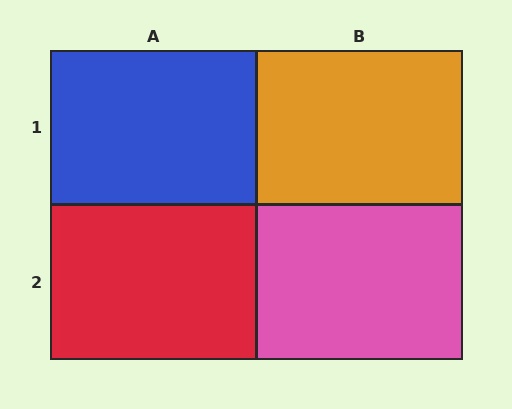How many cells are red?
1 cell is red.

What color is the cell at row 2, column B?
Pink.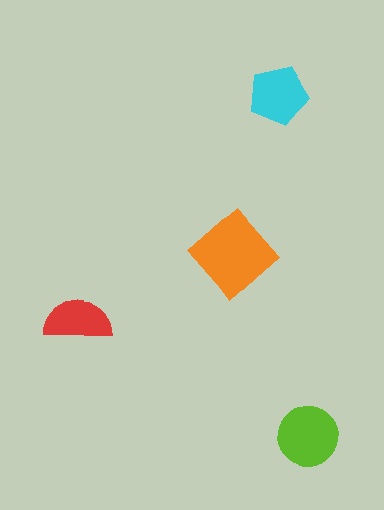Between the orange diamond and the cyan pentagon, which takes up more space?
The orange diamond.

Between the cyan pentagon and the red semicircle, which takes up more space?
The cyan pentagon.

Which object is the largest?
The orange diamond.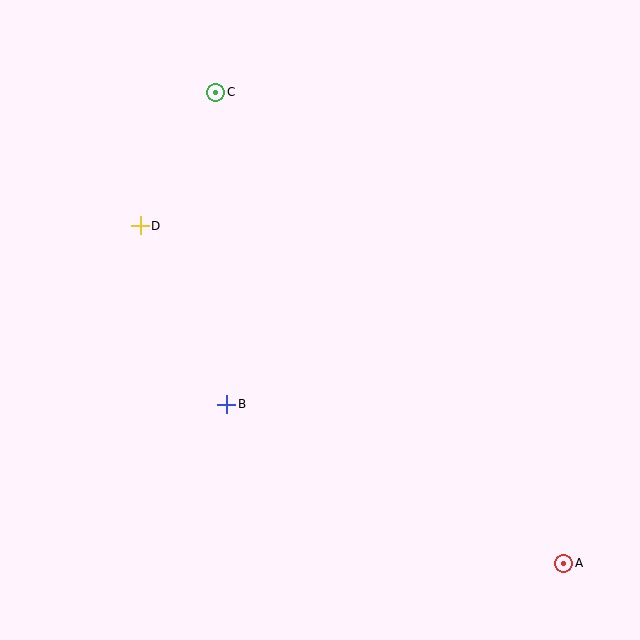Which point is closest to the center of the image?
Point B at (227, 404) is closest to the center.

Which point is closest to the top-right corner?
Point C is closest to the top-right corner.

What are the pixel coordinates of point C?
Point C is at (216, 92).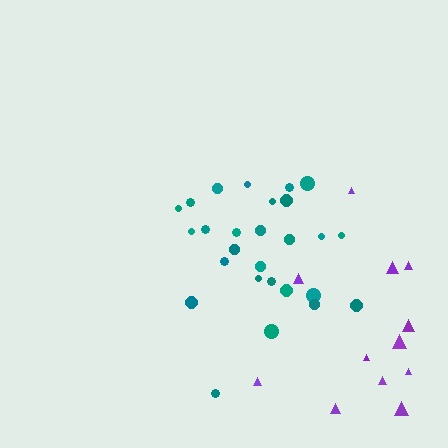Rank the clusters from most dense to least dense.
teal, purple.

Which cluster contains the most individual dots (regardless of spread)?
Teal (27).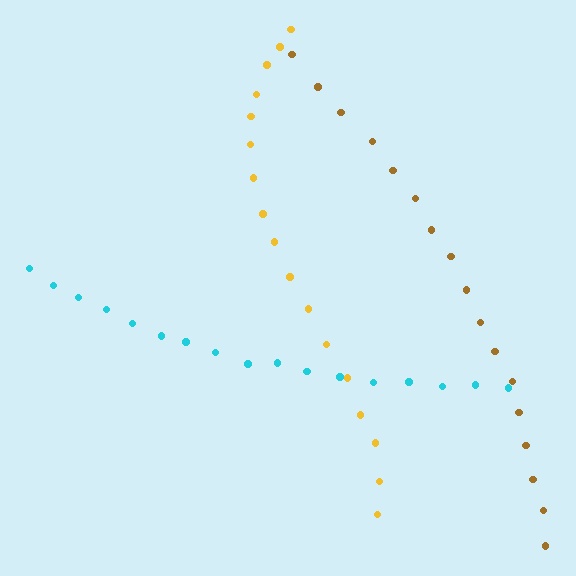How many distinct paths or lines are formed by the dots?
There are 3 distinct paths.